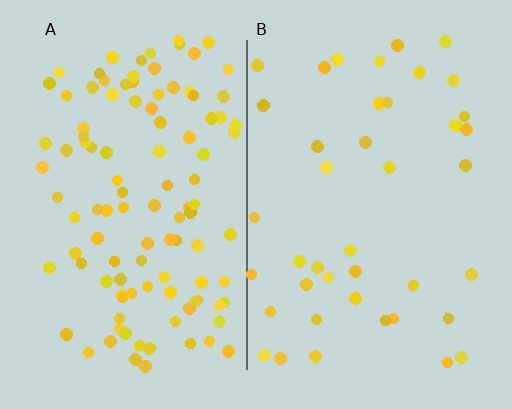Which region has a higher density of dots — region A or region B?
A (the left).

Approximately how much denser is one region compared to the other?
Approximately 2.7× — region A over region B.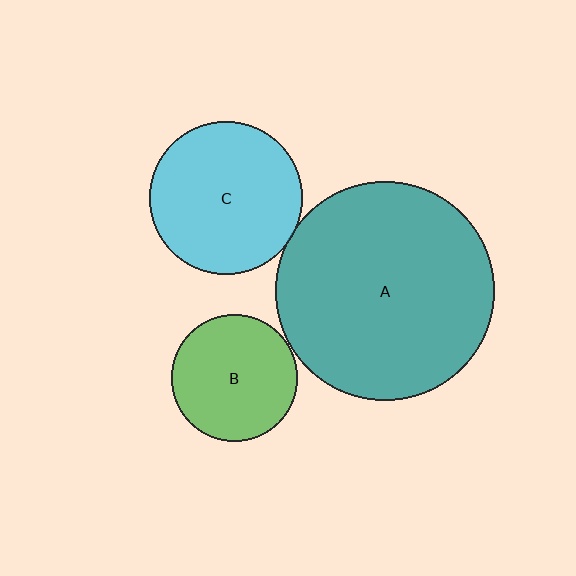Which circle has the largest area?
Circle A (teal).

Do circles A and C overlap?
Yes.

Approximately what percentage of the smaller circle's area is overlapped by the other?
Approximately 5%.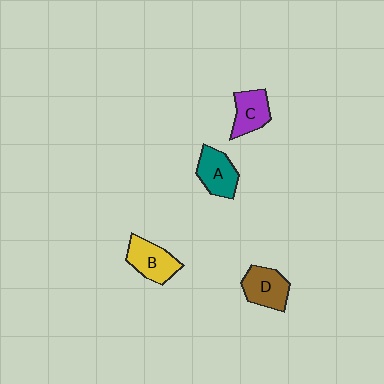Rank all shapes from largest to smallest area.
From largest to smallest: B (yellow), D (brown), A (teal), C (purple).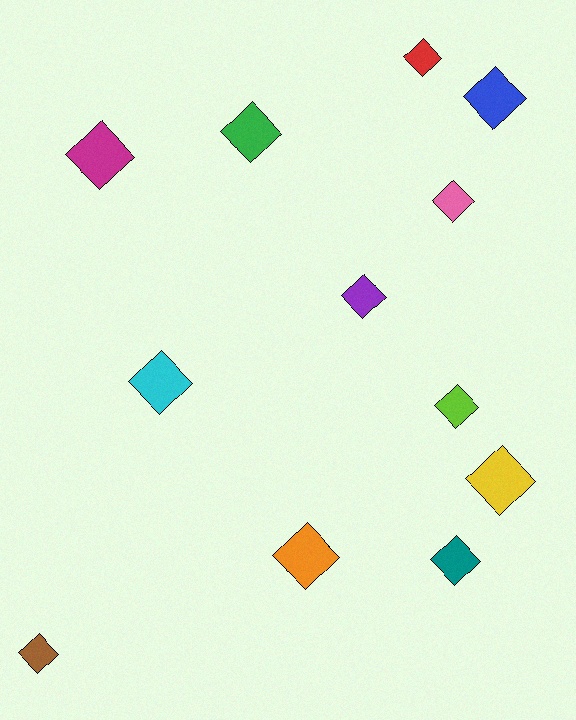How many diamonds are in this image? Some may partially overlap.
There are 12 diamonds.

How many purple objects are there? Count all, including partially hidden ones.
There is 1 purple object.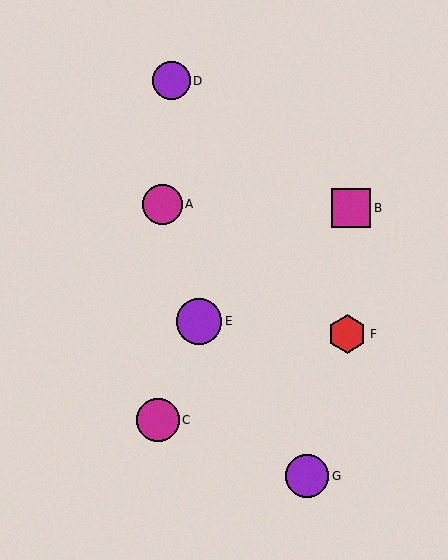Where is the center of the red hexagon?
The center of the red hexagon is at (347, 334).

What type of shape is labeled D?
Shape D is a purple circle.